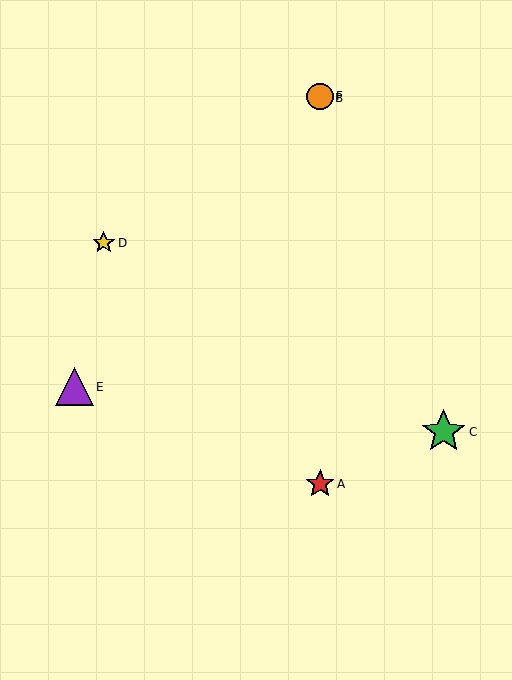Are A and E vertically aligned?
No, A is at x≈320 and E is at x≈74.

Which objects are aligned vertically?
Objects A, B, F are aligned vertically.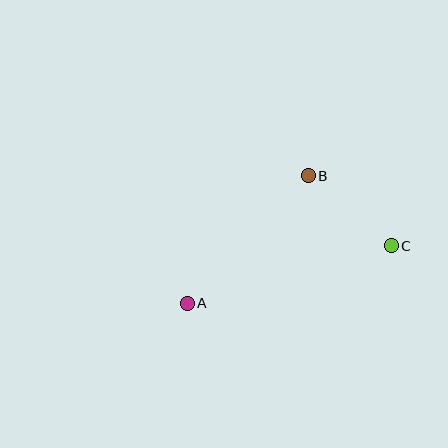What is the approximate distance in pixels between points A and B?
The distance between A and B is approximately 176 pixels.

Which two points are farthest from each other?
Points A and C are farthest from each other.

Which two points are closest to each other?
Points B and C are closest to each other.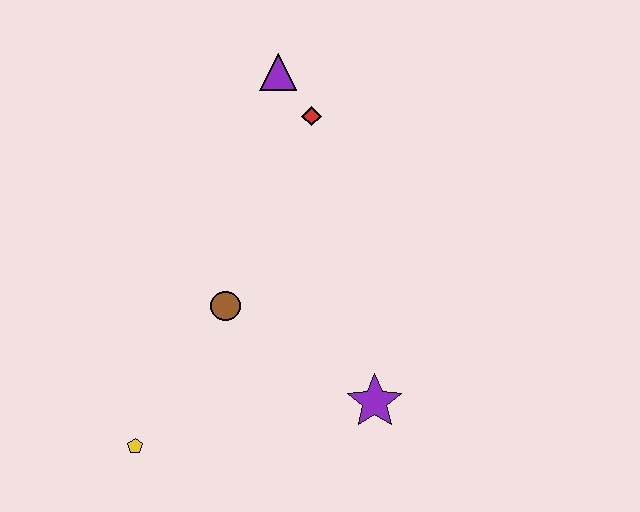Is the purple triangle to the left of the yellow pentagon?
No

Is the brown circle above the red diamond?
No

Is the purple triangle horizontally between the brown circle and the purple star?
Yes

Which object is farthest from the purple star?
The purple triangle is farthest from the purple star.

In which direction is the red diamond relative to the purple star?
The red diamond is above the purple star.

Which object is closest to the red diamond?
The purple triangle is closest to the red diamond.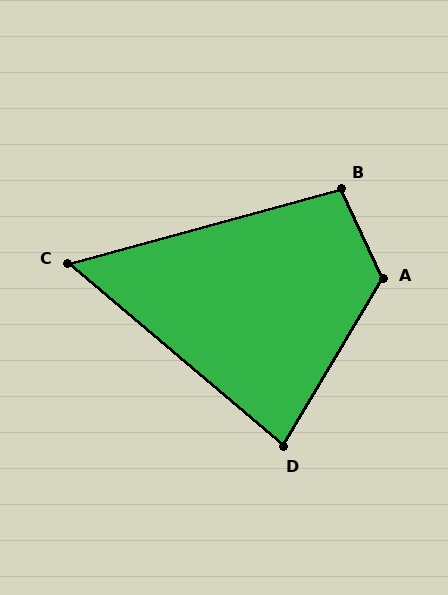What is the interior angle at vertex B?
Approximately 100 degrees (obtuse).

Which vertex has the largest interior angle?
A, at approximately 125 degrees.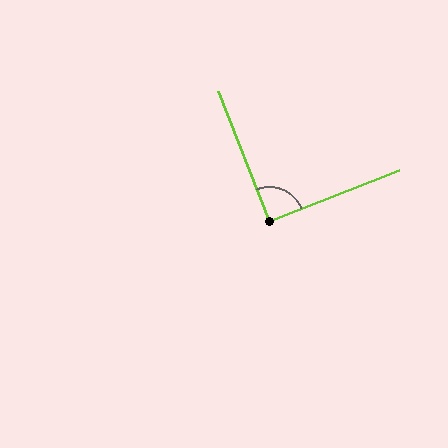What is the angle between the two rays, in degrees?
Approximately 90 degrees.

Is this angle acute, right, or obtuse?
It is approximately a right angle.